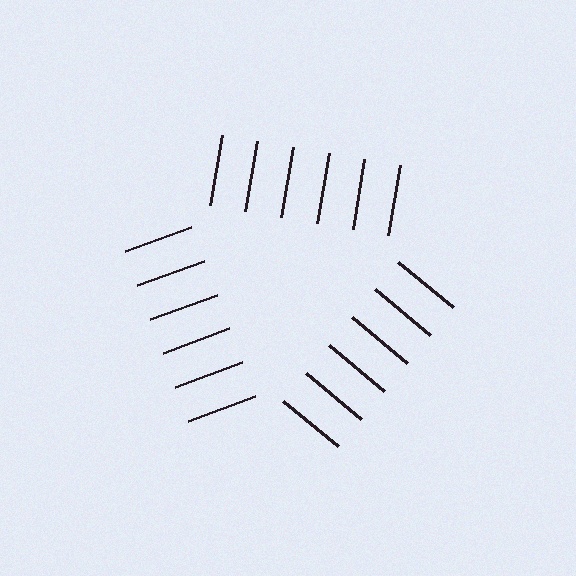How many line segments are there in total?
18 — 6 along each of the 3 edges.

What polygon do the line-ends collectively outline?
An illusory triangle — the line segments terminate on its edges but no continuous stroke is drawn.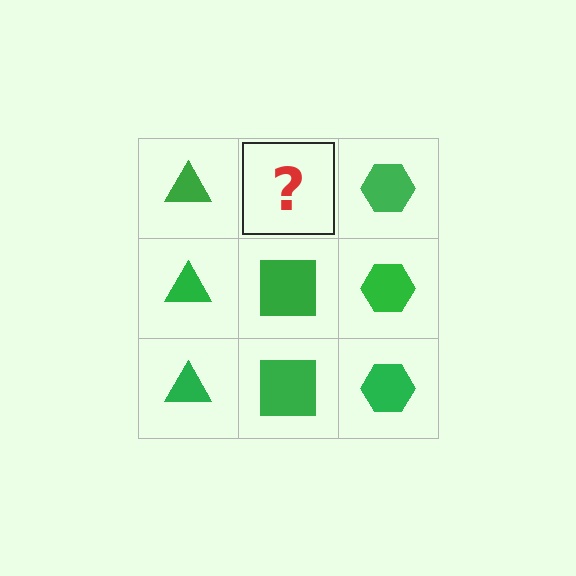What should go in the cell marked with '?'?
The missing cell should contain a green square.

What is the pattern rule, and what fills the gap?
The rule is that each column has a consistent shape. The gap should be filled with a green square.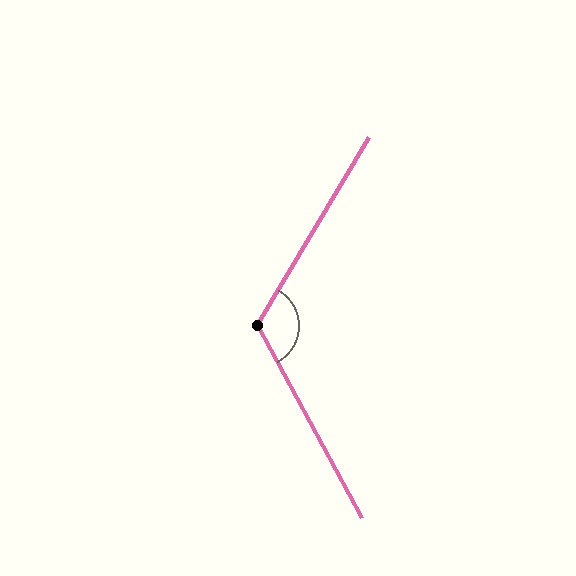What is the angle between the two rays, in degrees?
Approximately 121 degrees.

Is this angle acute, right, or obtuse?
It is obtuse.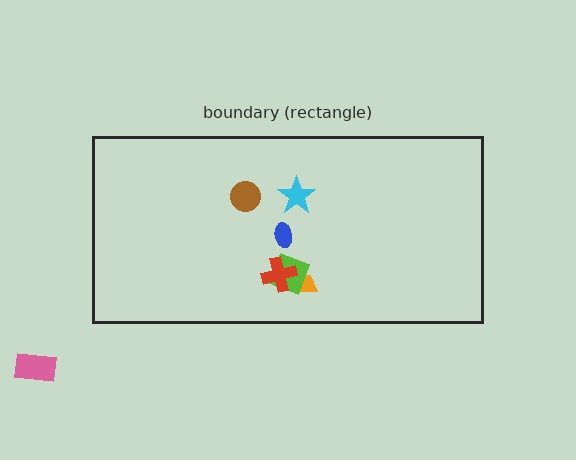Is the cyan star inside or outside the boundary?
Inside.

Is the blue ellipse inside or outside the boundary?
Inside.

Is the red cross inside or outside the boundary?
Inside.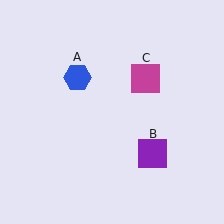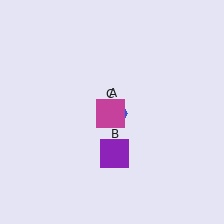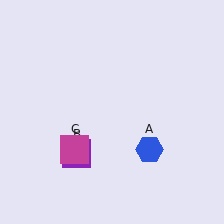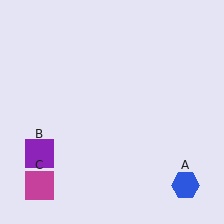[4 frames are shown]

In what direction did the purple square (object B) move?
The purple square (object B) moved left.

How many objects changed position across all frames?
3 objects changed position: blue hexagon (object A), purple square (object B), magenta square (object C).